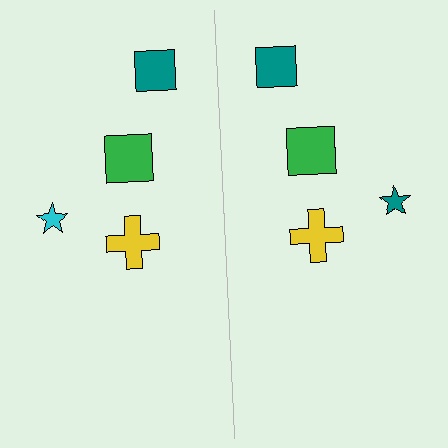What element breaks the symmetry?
The teal star on the right side breaks the symmetry — its mirror counterpart is cyan.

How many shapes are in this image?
There are 8 shapes in this image.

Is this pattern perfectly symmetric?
No, the pattern is not perfectly symmetric. The teal star on the right side breaks the symmetry — its mirror counterpart is cyan.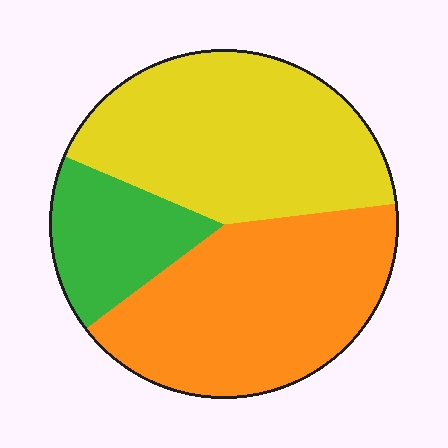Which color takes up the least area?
Green, at roughly 15%.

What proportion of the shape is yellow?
Yellow takes up between a third and a half of the shape.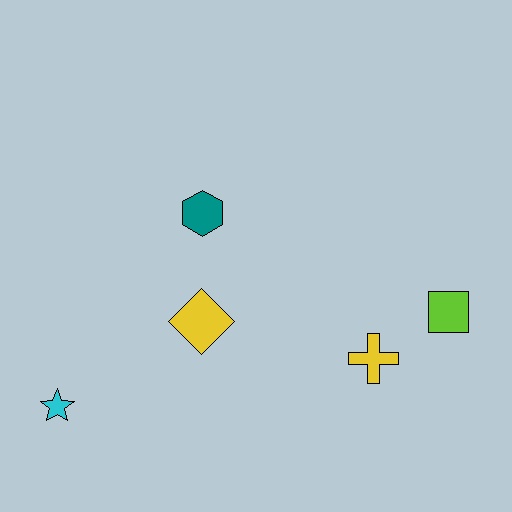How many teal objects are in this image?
There is 1 teal object.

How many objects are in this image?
There are 5 objects.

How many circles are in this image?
There are no circles.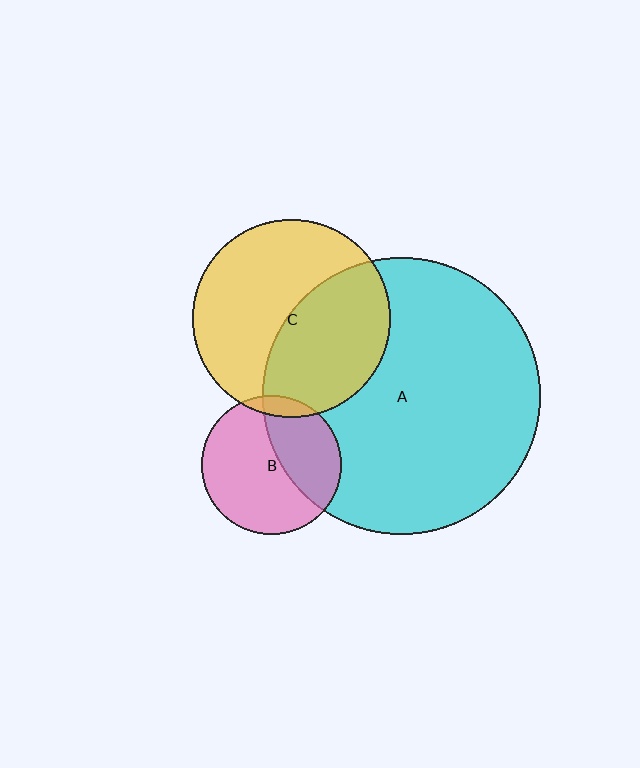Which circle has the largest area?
Circle A (cyan).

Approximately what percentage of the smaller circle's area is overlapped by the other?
Approximately 5%.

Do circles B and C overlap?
Yes.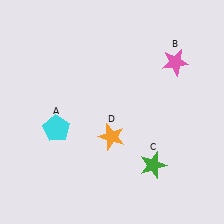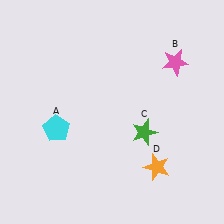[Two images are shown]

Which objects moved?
The objects that moved are: the green star (C), the orange star (D).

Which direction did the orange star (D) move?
The orange star (D) moved right.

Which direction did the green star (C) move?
The green star (C) moved up.